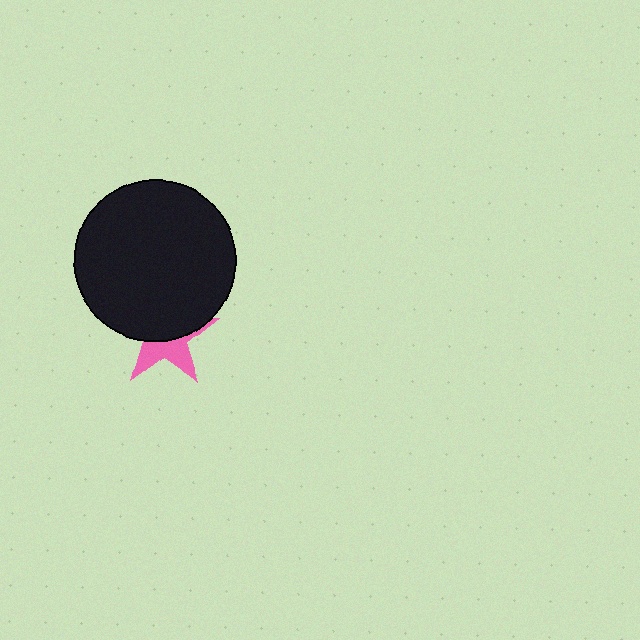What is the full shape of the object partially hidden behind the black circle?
The partially hidden object is a pink star.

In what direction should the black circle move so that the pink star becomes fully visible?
The black circle should move up. That is the shortest direction to clear the overlap and leave the pink star fully visible.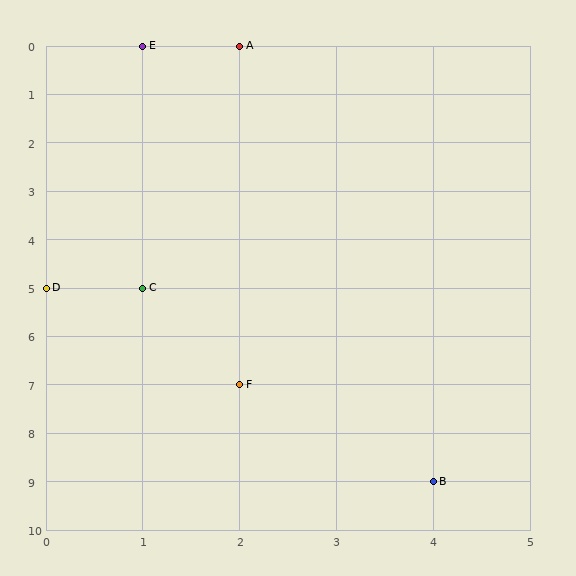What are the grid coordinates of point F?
Point F is at grid coordinates (2, 7).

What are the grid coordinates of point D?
Point D is at grid coordinates (0, 5).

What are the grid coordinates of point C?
Point C is at grid coordinates (1, 5).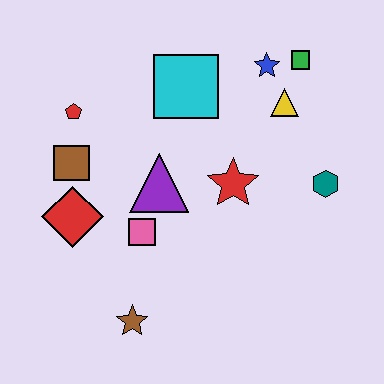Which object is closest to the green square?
The blue star is closest to the green square.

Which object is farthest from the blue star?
The brown star is farthest from the blue star.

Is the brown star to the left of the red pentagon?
No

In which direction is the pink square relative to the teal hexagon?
The pink square is to the left of the teal hexagon.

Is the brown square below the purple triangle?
No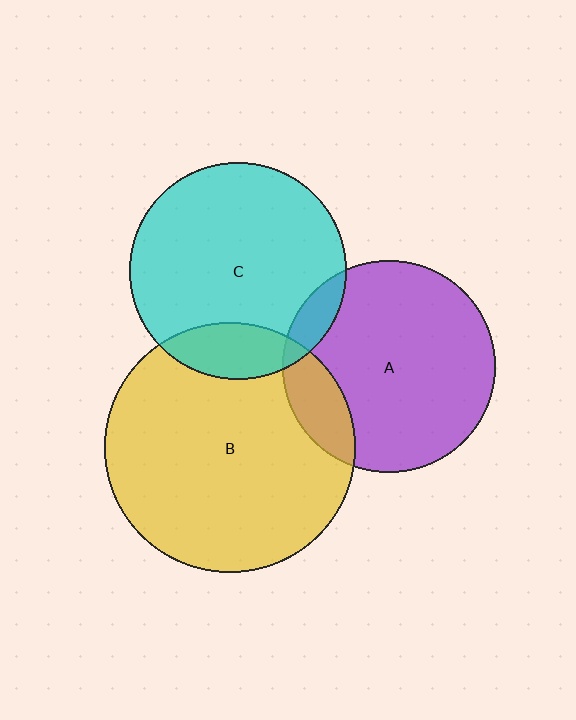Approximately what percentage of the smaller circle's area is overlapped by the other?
Approximately 15%.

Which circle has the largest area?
Circle B (yellow).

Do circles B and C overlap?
Yes.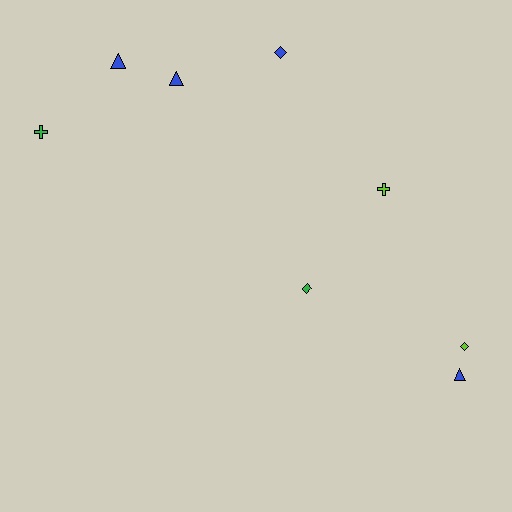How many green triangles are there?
There are no green triangles.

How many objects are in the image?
There are 8 objects.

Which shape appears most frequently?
Triangle, with 3 objects.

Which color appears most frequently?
Blue, with 4 objects.